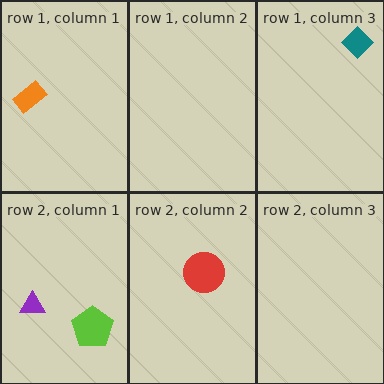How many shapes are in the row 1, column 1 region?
1.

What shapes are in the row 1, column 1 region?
The orange rectangle.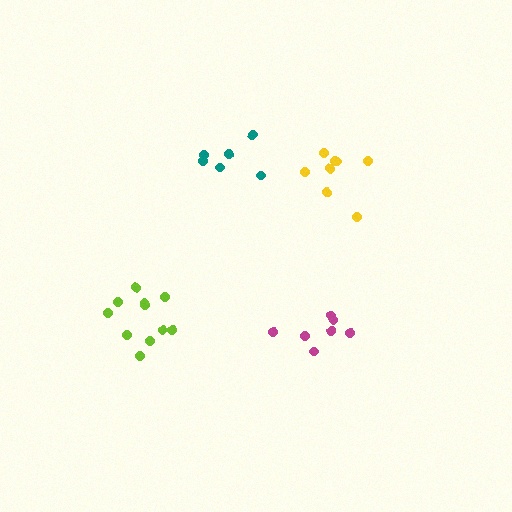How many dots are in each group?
Group 1: 11 dots, Group 2: 7 dots, Group 3: 8 dots, Group 4: 6 dots (32 total).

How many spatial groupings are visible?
There are 4 spatial groupings.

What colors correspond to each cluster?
The clusters are colored: lime, magenta, yellow, teal.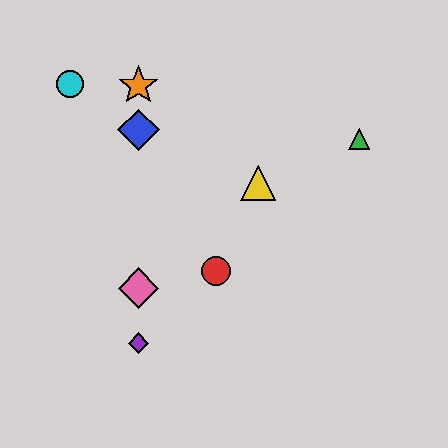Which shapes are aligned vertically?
The blue diamond, the purple diamond, the orange star, the pink diamond are aligned vertically.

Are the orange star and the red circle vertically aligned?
No, the orange star is at x≈138 and the red circle is at x≈216.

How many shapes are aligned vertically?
4 shapes (the blue diamond, the purple diamond, the orange star, the pink diamond) are aligned vertically.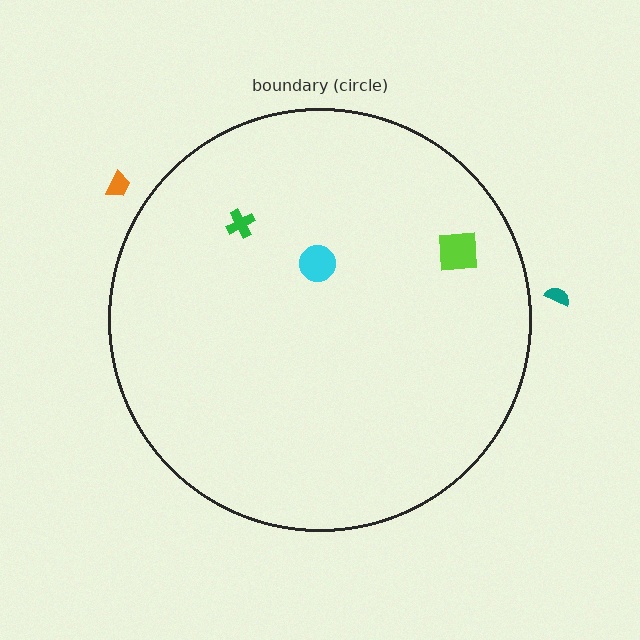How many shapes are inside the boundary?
3 inside, 2 outside.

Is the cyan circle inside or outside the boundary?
Inside.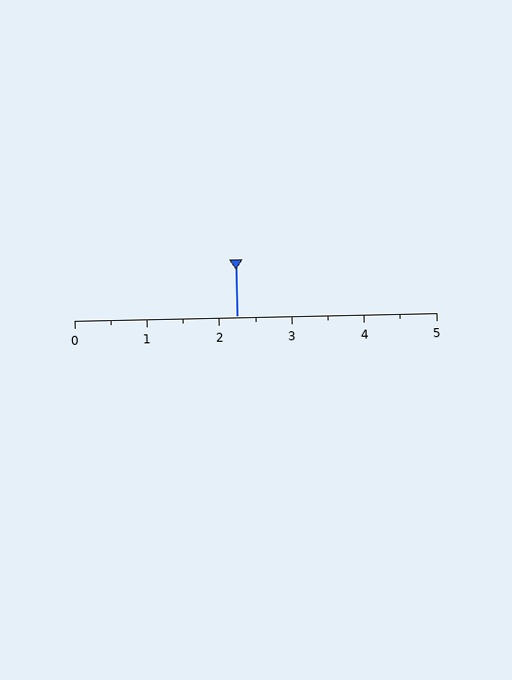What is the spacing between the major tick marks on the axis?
The major ticks are spaced 1 apart.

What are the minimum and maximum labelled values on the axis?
The axis runs from 0 to 5.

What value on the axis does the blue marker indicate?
The marker indicates approximately 2.2.